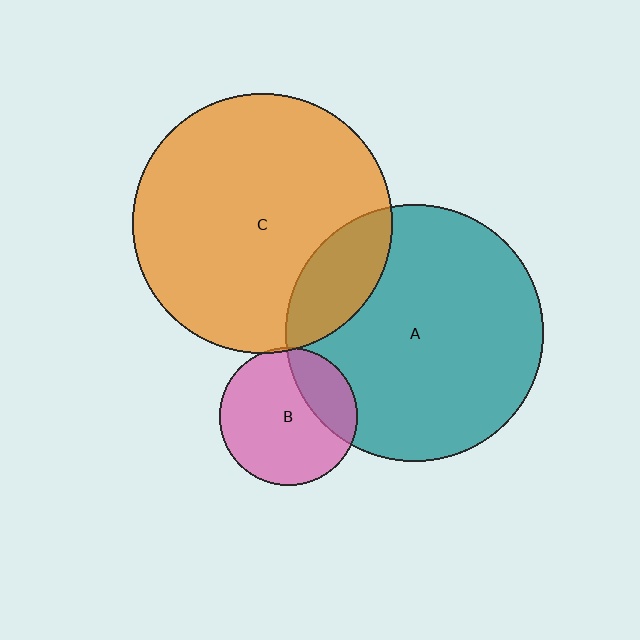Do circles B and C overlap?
Yes.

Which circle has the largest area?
Circle C (orange).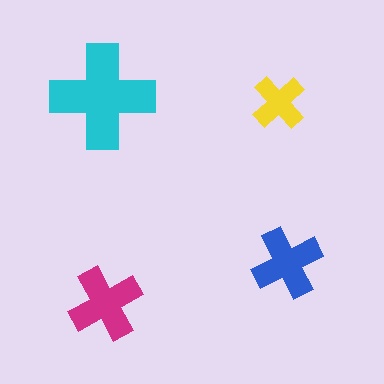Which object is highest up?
The cyan cross is topmost.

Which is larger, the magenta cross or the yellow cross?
The magenta one.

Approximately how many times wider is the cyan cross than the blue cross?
About 1.5 times wider.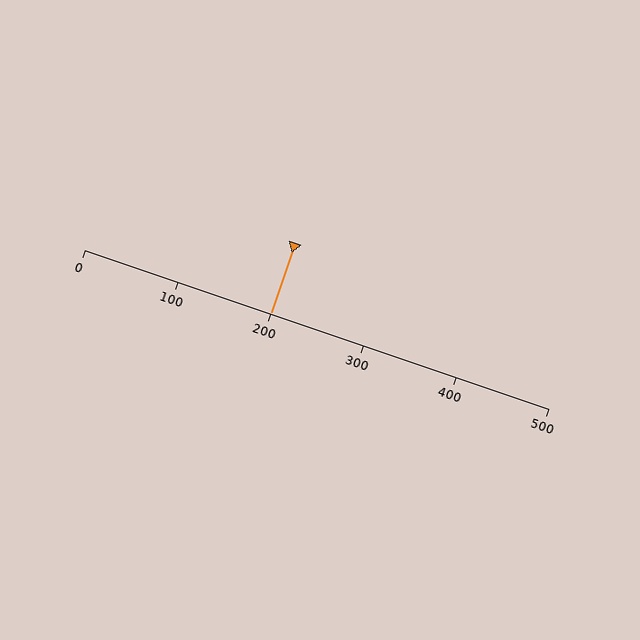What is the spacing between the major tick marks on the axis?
The major ticks are spaced 100 apart.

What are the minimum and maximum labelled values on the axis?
The axis runs from 0 to 500.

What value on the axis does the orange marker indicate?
The marker indicates approximately 200.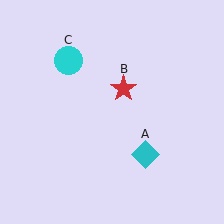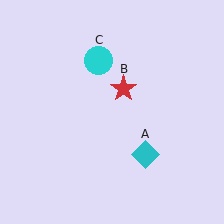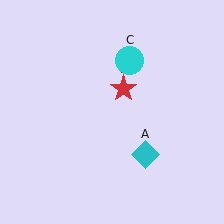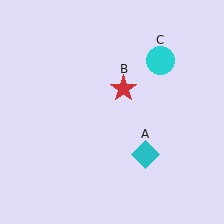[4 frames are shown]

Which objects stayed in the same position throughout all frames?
Cyan diamond (object A) and red star (object B) remained stationary.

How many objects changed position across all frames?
1 object changed position: cyan circle (object C).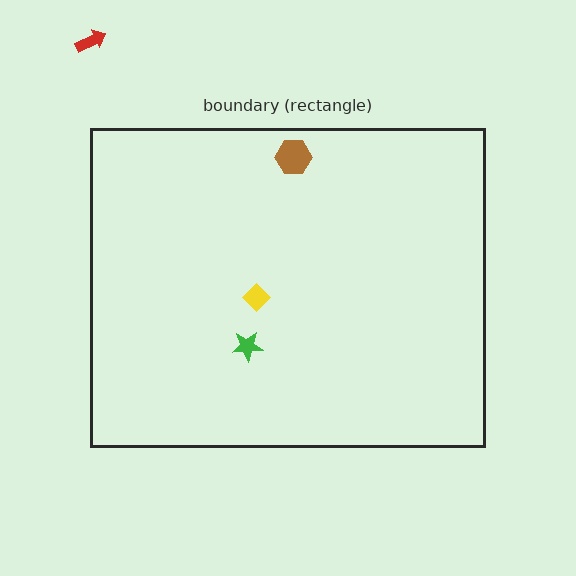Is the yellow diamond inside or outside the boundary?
Inside.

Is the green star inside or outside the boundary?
Inside.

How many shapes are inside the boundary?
3 inside, 1 outside.